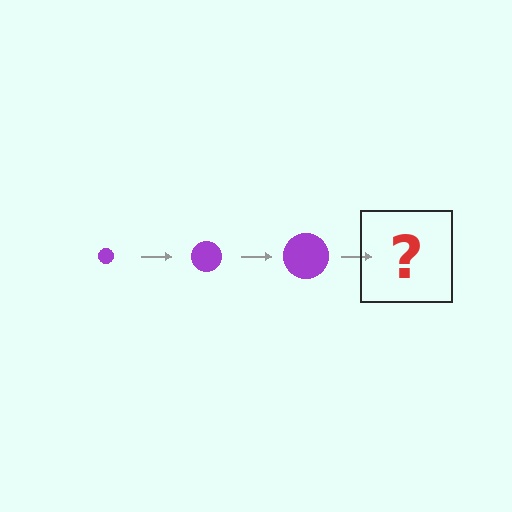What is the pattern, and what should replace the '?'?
The pattern is that the circle gets progressively larger each step. The '?' should be a purple circle, larger than the previous one.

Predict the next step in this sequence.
The next step is a purple circle, larger than the previous one.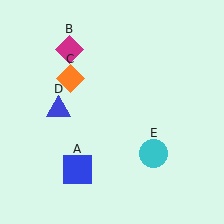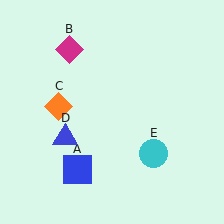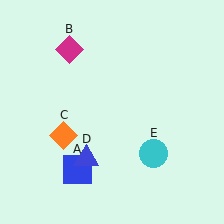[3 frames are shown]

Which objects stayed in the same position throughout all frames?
Blue square (object A) and magenta diamond (object B) and cyan circle (object E) remained stationary.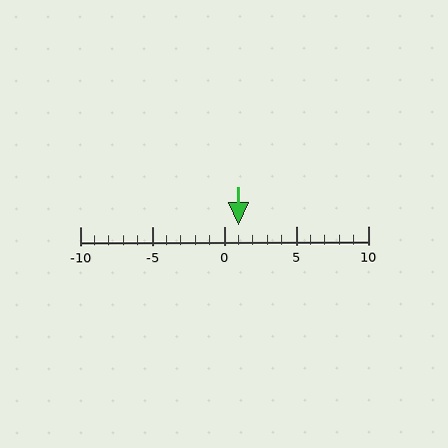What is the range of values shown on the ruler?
The ruler shows values from -10 to 10.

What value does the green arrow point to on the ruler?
The green arrow points to approximately 1.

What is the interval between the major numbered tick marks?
The major tick marks are spaced 5 units apart.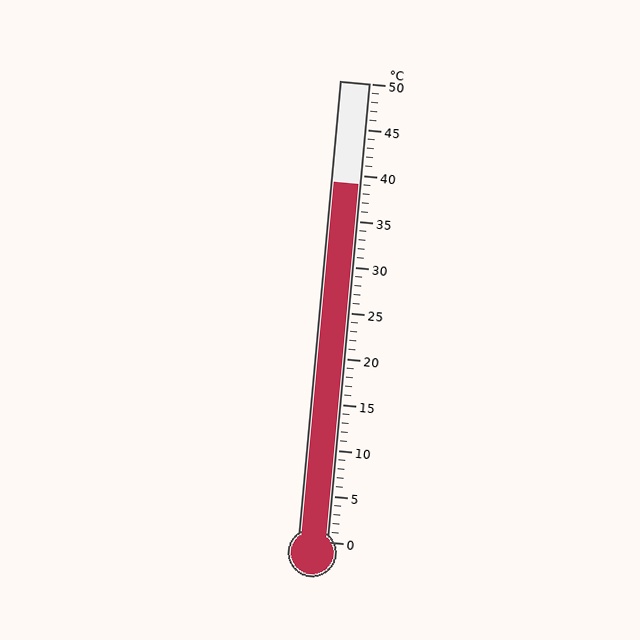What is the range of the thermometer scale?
The thermometer scale ranges from 0°C to 50°C.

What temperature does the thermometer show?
The thermometer shows approximately 39°C.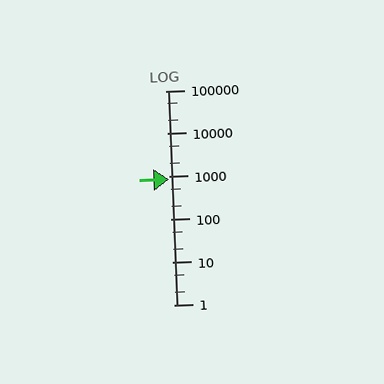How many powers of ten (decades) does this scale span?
The scale spans 5 decades, from 1 to 100000.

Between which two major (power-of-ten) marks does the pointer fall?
The pointer is between 100 and 1000.